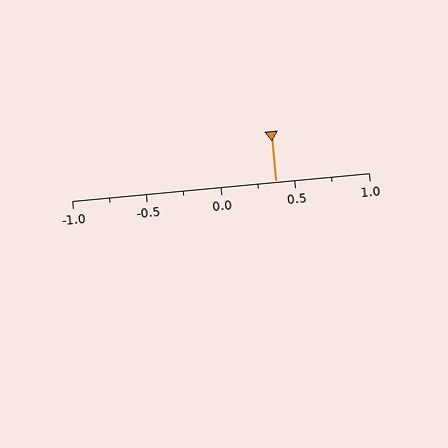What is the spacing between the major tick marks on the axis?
The major ticks are spaced 0.5 apart.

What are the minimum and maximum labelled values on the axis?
The axis runs from -1.0 to 1.0.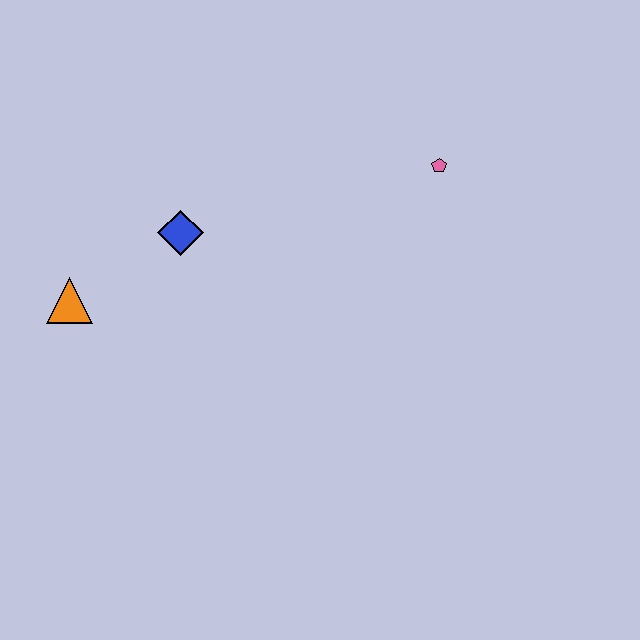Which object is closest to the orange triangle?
The blue diamond is closest to the orange triangle.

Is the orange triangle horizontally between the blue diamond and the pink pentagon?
No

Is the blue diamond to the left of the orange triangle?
No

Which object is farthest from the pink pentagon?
The orange triangle is farthest from the pink pentagon.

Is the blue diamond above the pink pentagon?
No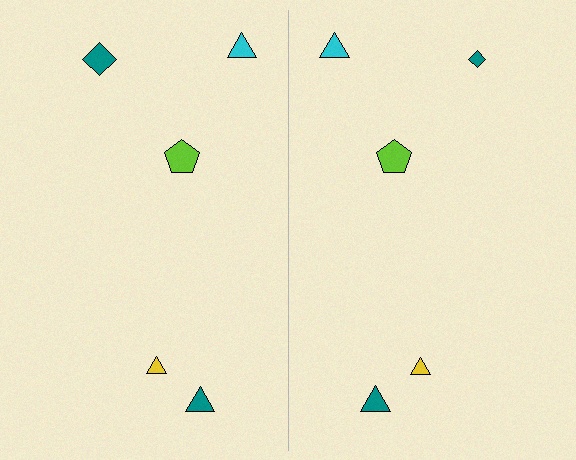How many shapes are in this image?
There are 10 shapes in this image.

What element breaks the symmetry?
The teal diamond on the right side has a different size than its mirror counterpart.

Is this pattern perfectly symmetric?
No, the pattern is not perfectly symmetric. The teal diamond on the right side has a different size than its mirror counterpart.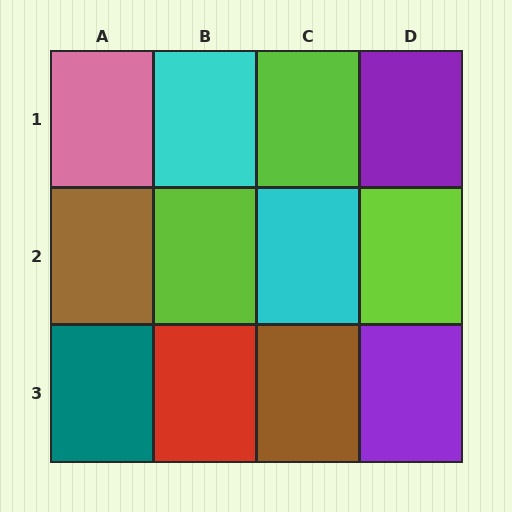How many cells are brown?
2 cells are brown.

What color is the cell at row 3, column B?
Red.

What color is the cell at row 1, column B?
Cyan.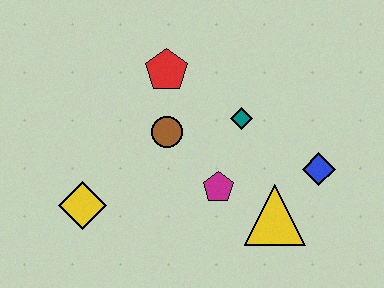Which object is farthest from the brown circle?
The blue diamond is farthest from the brown circle.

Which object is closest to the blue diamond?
The yellow triangle is closest to the blue diamond.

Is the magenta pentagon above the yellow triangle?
Yes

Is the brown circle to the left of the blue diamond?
Yes